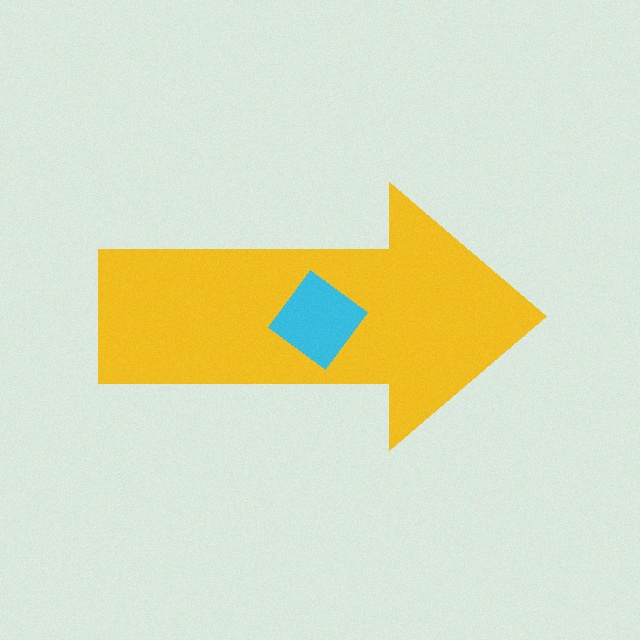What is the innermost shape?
The cyan diamond.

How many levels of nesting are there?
2.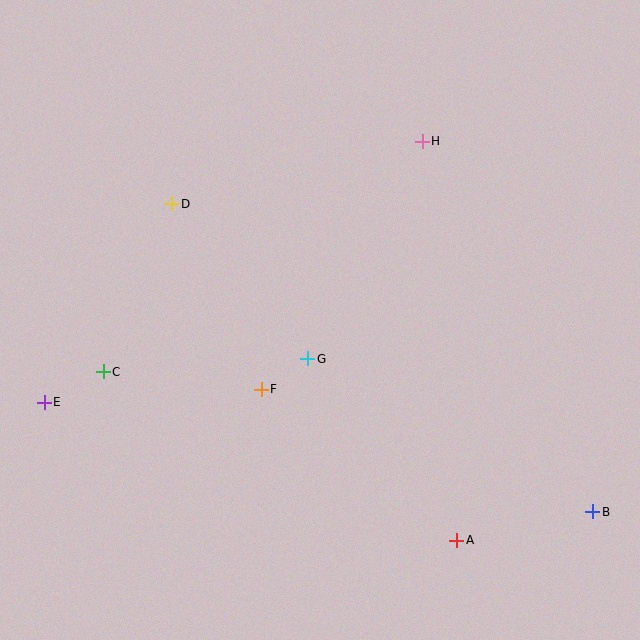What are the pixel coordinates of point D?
Point D is at (172, 204).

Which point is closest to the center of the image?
Point G at (308, 359) is closest to the center.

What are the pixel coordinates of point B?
Point B is at (593, 512).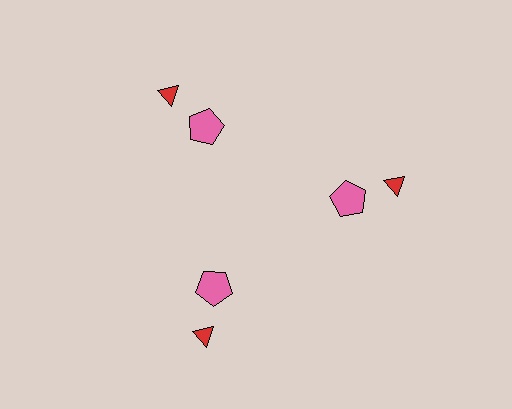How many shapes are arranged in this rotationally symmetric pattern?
There are 6 shapes, arranged in 3 groups of 2.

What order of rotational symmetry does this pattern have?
This pattern has 3-fold rotational symmetry.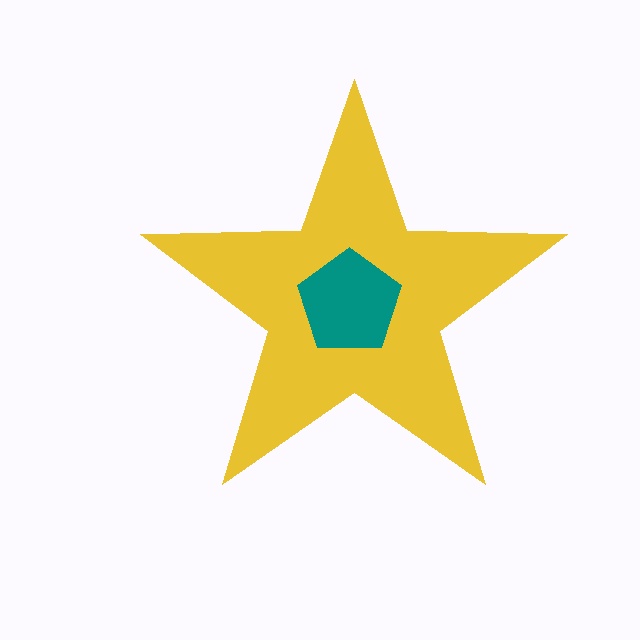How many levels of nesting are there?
2.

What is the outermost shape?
The yellow star.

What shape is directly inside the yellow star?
The teal pentagon.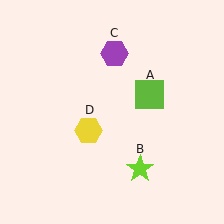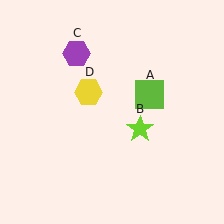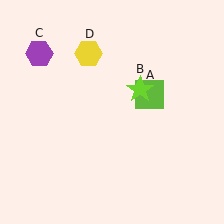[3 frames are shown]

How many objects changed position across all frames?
3 objects changed position: lime star (object B), purple hexagon (object C), yellow hexagon (object D).